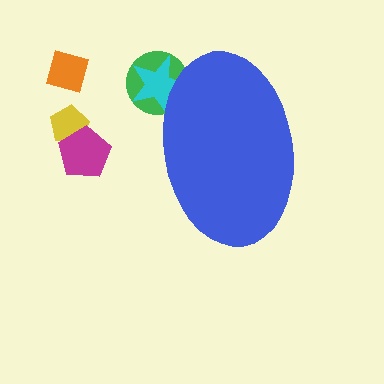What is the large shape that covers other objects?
A blue ellipse.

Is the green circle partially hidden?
Yes, the green circle is partially hidden behind the blue ellipse.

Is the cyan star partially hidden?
Yes, the cyan star is partially hidden behind the blue ellipse.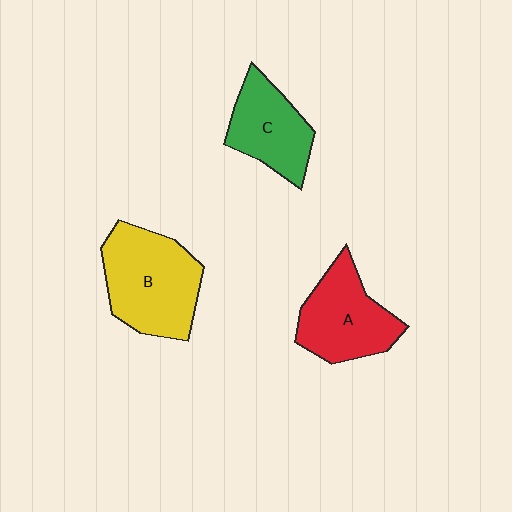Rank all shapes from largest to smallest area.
From largest to smallest: B (yellow), A (red), C (green).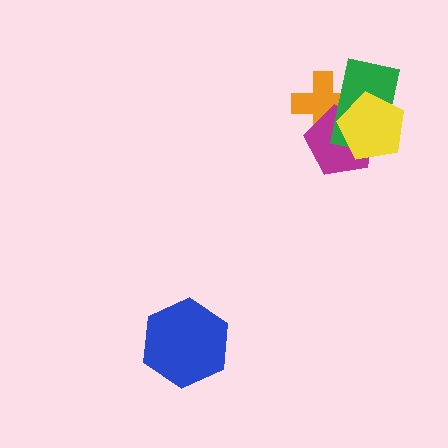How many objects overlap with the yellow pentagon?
3 objects overlap with the yellow pentagon.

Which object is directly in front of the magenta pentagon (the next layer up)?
The green rectangle is directly in front of the magenta pentagon.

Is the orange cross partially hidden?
Yes, it is partially covered by another shape.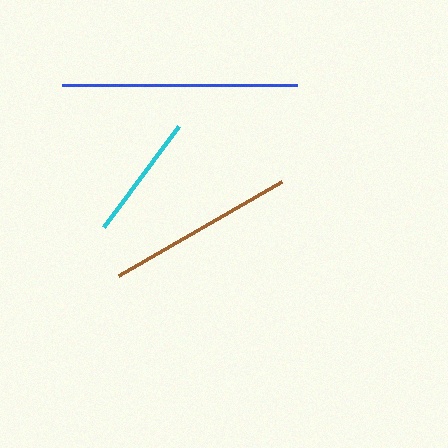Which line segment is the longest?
The blue line is the longest at approximately 235 pixels.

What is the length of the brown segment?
The brown segment is approximately 188 pixels long.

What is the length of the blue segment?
The blue segment is approximately 235 pixels long.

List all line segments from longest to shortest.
From longest to shortest: blue, brown, cyan.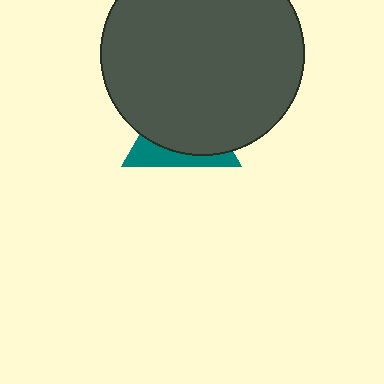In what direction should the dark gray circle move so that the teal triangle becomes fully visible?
The dark gray circle should move up. That is the shortest direction to clear the overlap and leave the teal triangle fully visible.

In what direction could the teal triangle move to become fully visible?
The teal triangle could move down. That would shift it out from behind the dark gray circle entirely.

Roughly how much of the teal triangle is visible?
A small part of it is visible (roughly 30%).